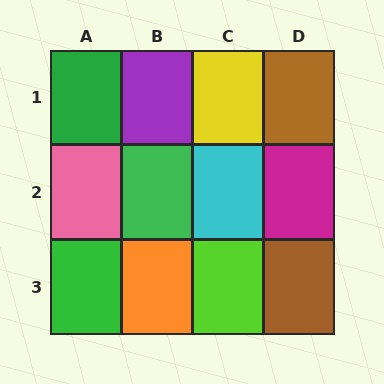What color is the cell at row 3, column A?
Green.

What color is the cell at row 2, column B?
Green.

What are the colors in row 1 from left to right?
Green, purple, yellow, brown.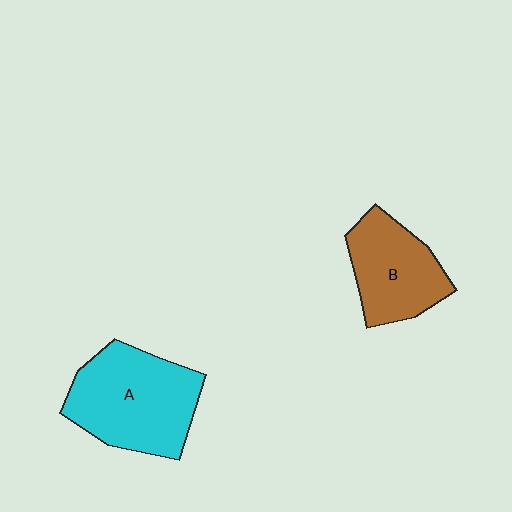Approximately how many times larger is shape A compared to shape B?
Approximately 1.4 times.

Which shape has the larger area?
Shape A (cyan).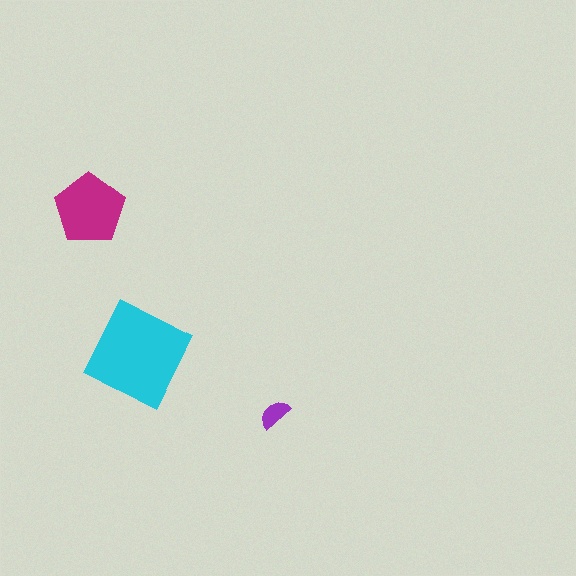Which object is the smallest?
The purple semicircle.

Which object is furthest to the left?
The magenta pentagon is leftmost.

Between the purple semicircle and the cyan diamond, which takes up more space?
The cyan diamond.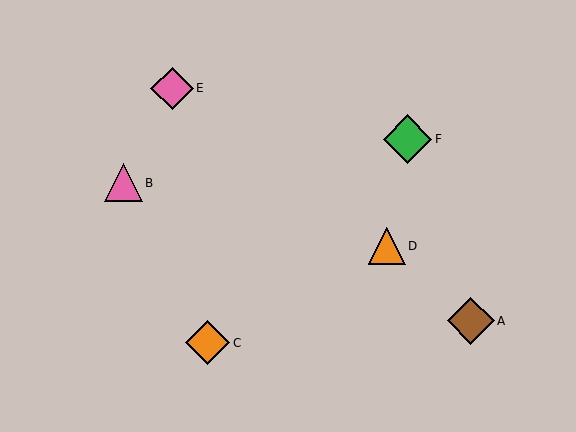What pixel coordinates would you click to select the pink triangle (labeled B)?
Click at (123, 183) to select the pink triangle B.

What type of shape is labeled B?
Shape B is a pink triangle.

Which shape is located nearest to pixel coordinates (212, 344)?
The orange diamond (labeled C) at (208, 343) is nearest to that location.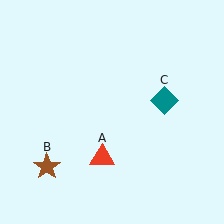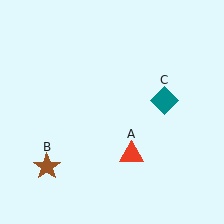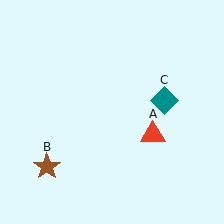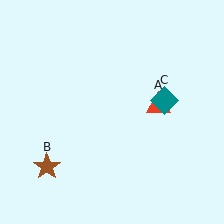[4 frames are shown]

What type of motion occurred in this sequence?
The red triangle (object A) rotated counterclockwise around the center of the scene.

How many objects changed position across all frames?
1 object changed position: red triangle (object A).